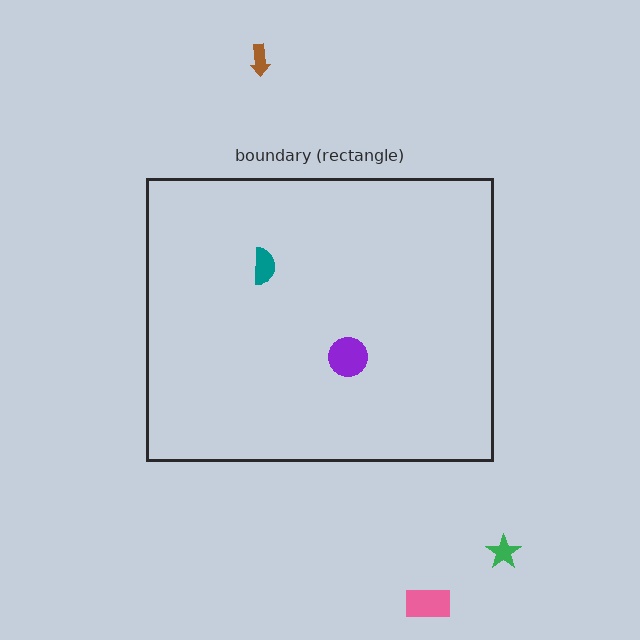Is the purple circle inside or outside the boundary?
Inside.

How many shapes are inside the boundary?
2 inside, 3 outside.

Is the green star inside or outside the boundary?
Outside.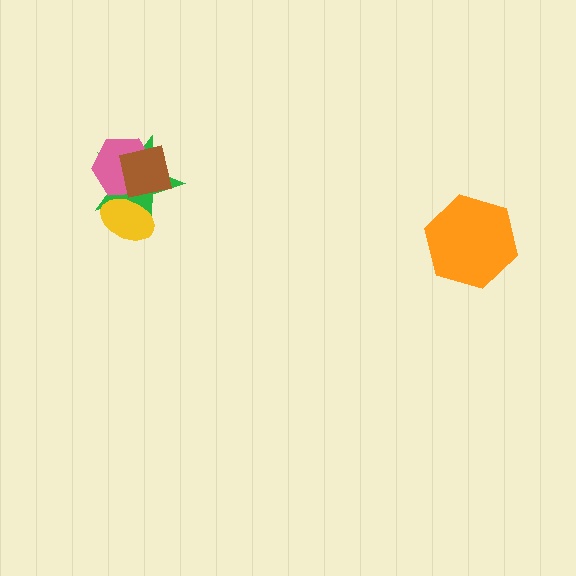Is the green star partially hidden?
Yes, it is partially covered by another shape.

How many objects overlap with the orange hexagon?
0 objects overlap with the orange hexagon.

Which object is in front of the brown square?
The yellow ellipse is in front of the brown square.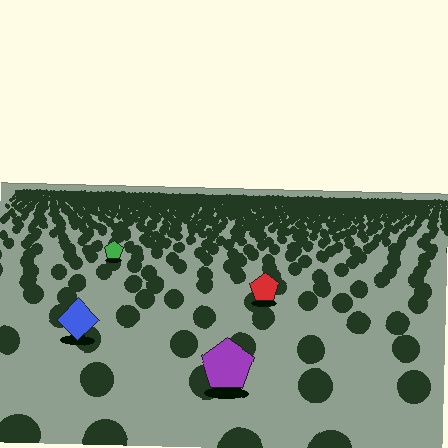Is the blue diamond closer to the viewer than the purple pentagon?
No. The purple pentagon is closer — you can tell from the texture gradient: the ground texture is coarser near it.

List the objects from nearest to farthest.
From nearest to farthest: the purple pentagon, the blue diamond, the red pentagon, the green pentagon.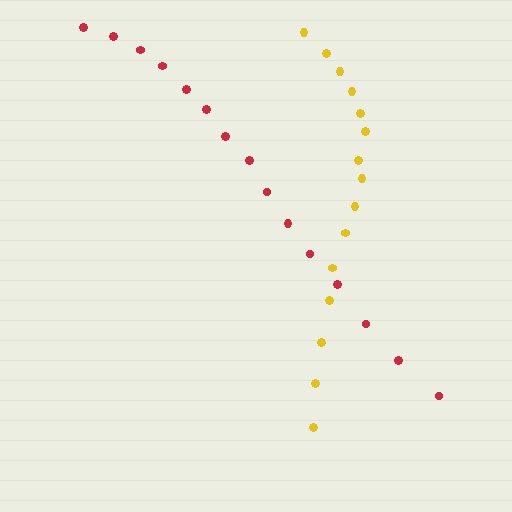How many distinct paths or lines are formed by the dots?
There are 2 distinct paths.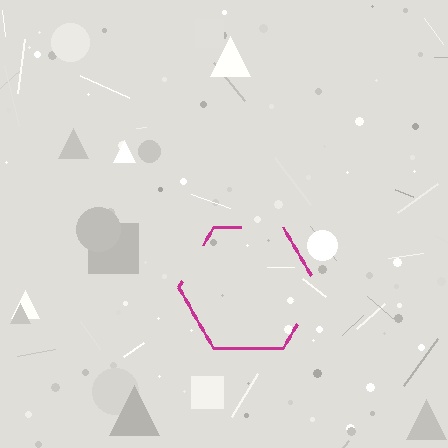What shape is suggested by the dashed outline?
The dashed outline suggests a hexagon.